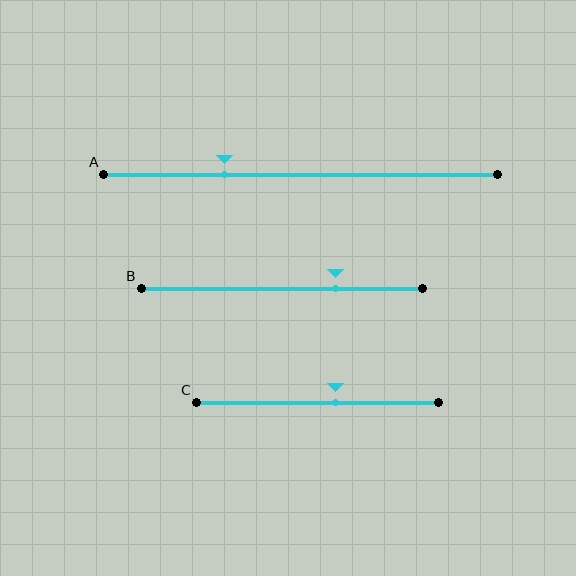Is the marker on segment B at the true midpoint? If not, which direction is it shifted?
No, the marker on segment B is shifted to the right by about 19% of the segment length.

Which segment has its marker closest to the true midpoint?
Segment C has its marker closest to the true midpoint.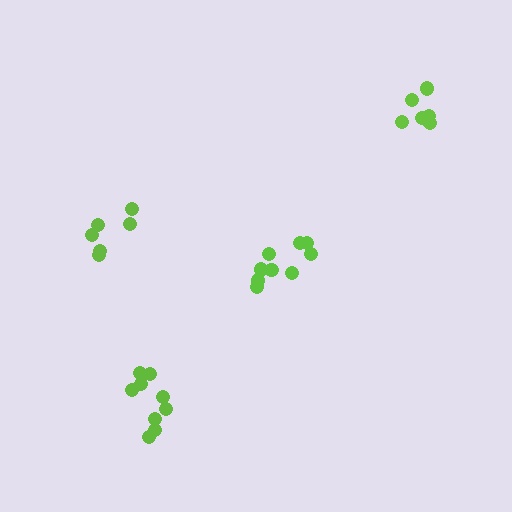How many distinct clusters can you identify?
There are 4 distinct clusters.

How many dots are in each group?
Group 1: 6 dots, Group 2: 9 dots, Group 3: 7 dots, Group 4: 9 dots (31 total).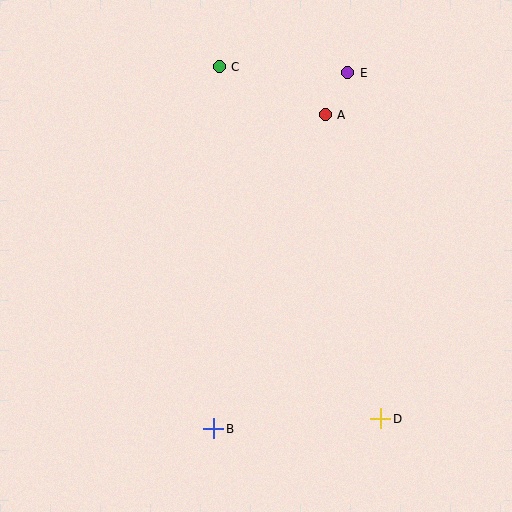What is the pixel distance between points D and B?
The distance between D and B is 167 pixels.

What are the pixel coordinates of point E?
Point E is at (348, 73).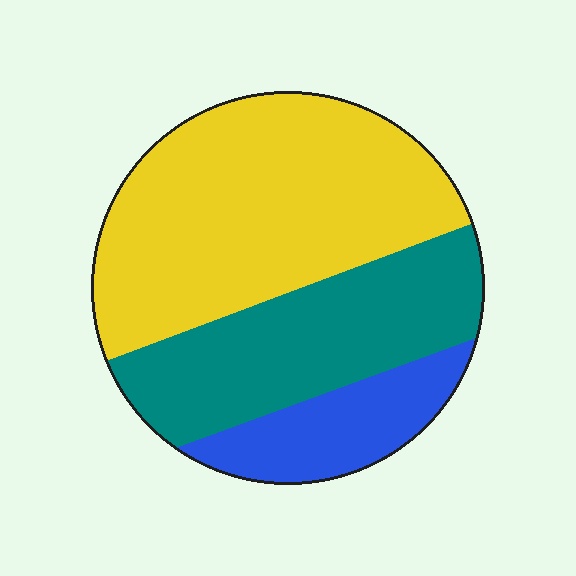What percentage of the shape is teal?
Teal takes up about one third (1/3) of the shape.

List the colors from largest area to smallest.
From largest to smallest: yellow, teal, blue.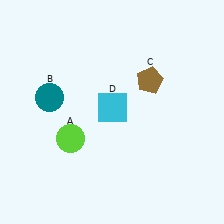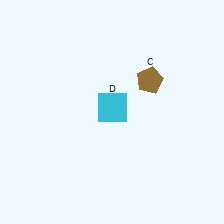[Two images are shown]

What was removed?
The lime circle (A), the teal circle (B) were removed in Image 2.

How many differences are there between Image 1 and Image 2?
There are 2 differences between the two images.